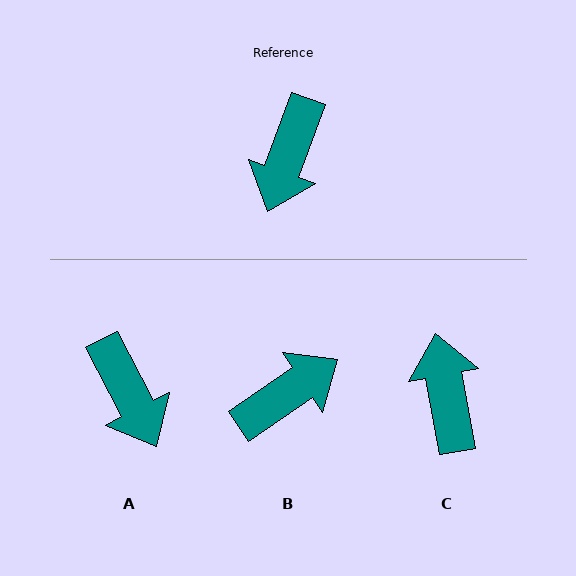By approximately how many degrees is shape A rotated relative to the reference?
Approximately 47 degrees counter-clockwise.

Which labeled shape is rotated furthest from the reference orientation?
C, about 150 degrees away.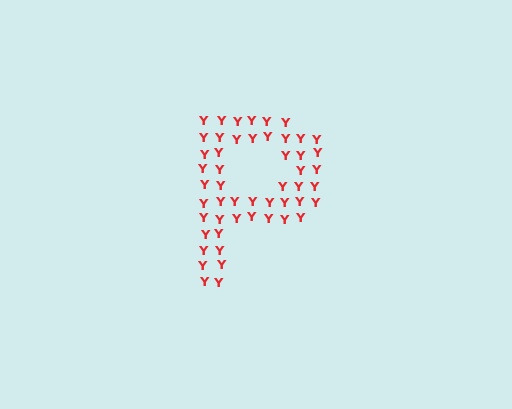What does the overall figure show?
The overall figure shows the letter P.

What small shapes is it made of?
It is made of small letter Y's.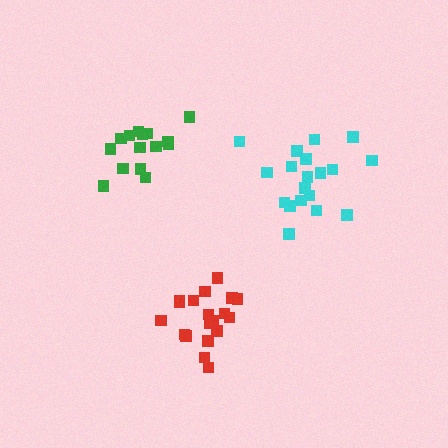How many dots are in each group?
Group 1: 19 dots, Group 2: 15 dots, Group 3: 19 dots (53 total).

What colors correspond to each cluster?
The clusters are colored: cyan, green, red.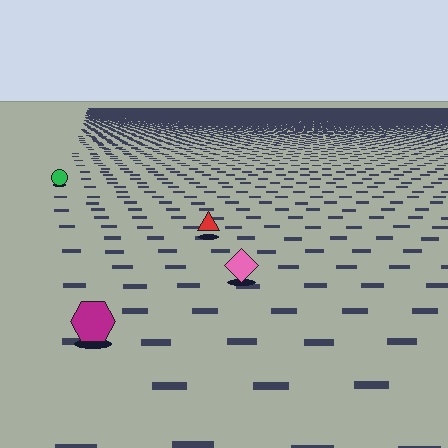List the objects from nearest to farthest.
From nearest to farthest: the magenta hexagon, the pink diamond, the red triangle, the green circle.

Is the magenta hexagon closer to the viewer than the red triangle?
Yes. The magenta hexagon is closer — you can tell from the texture gradient: the ground texture is coarser near it.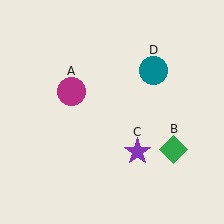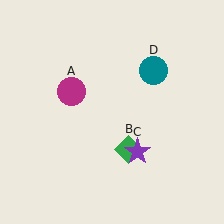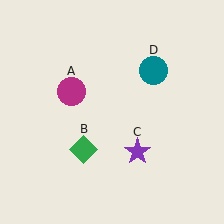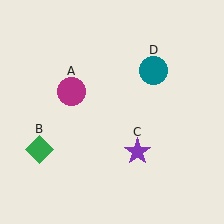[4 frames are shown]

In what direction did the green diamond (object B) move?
The green diamond (object B) moved left.